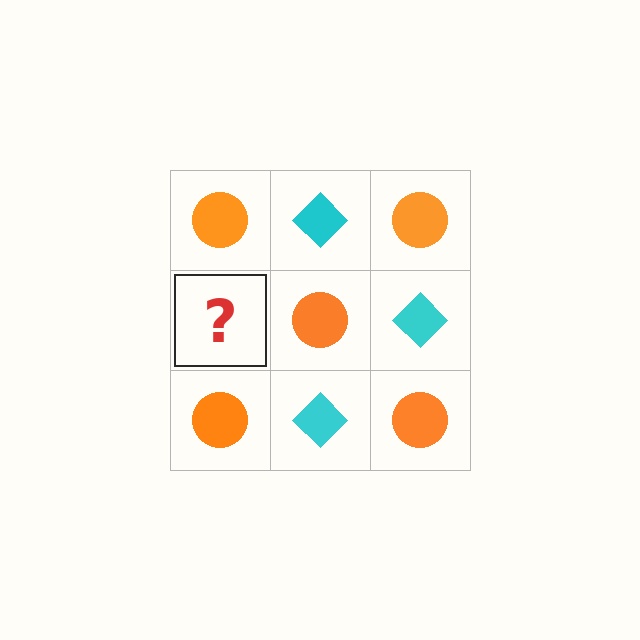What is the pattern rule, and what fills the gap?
The rule is that it alternates orange circle and cyan diamond in a checkerboard pattern. The gap should be filled with a cyan diamond.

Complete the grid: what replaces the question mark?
The question mark should be replaced with a cyan diamond.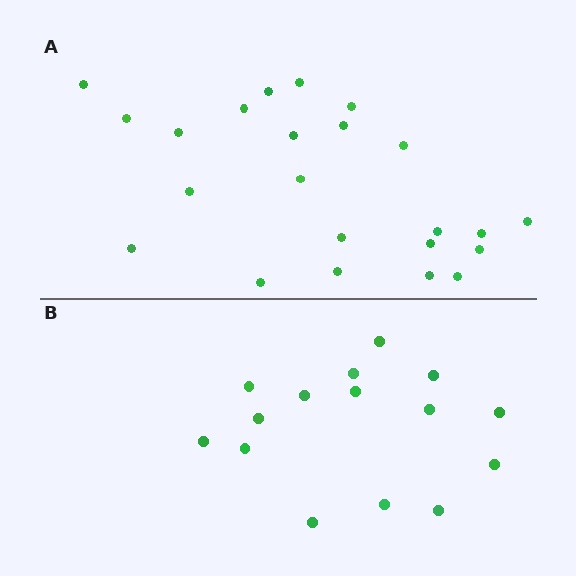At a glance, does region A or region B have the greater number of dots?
Region A (the top region) has more dots.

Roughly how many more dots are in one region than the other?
Region A has roughly 8 or so more dots than region B.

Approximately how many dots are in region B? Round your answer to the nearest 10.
About 20 dots. (The exact count is 15, which rounds to 20.)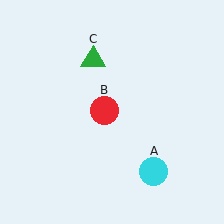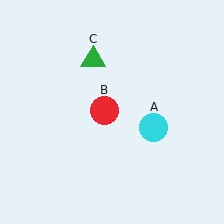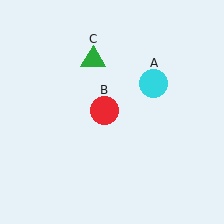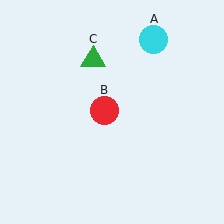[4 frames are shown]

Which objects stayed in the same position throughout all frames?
Red circle (object B) and green triangle (object C) remained stationary.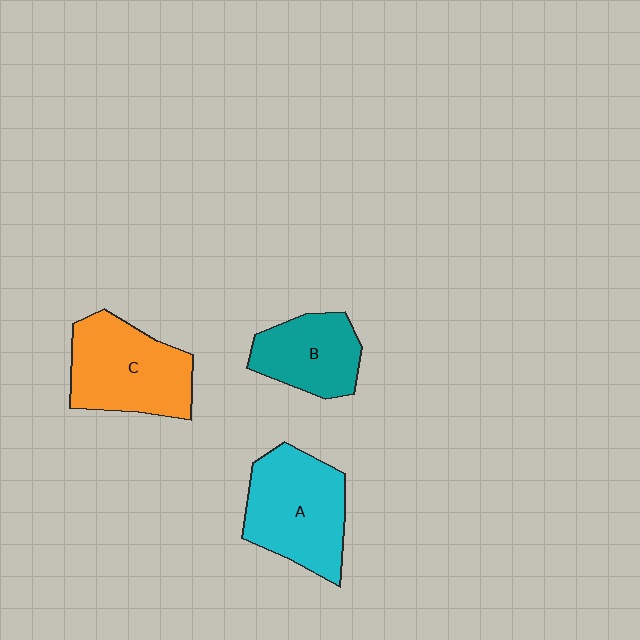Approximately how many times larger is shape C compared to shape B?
Approximately 1.4 times.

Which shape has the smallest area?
Shape B (teal).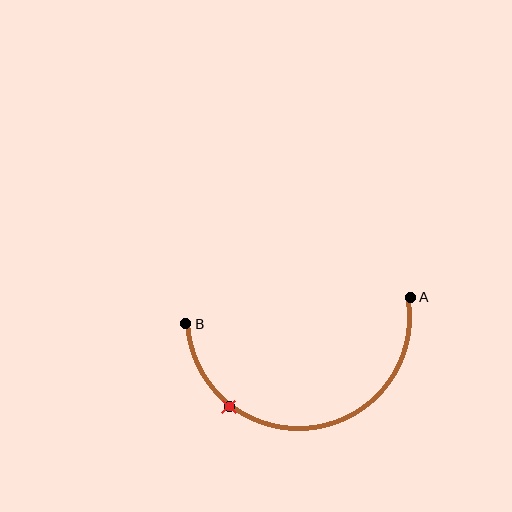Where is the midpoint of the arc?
The arc midpoint is the point on the curve farthest from the straight line joining A and B. It sits below that line.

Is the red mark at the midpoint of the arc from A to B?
No. The red mark lies on the arc but is closer to endpoint B. The arc midpoint would be at the point on the curve equidistant along the arc from both A and B.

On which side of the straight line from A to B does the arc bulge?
The arc bulges below the straight line connecting A and B.